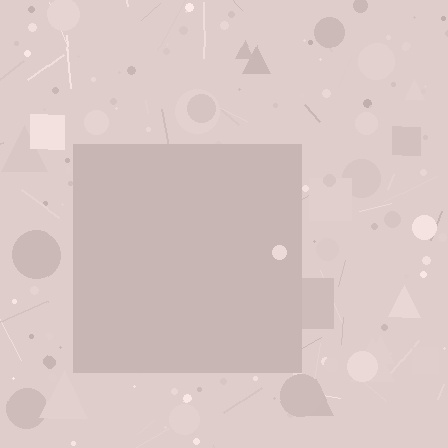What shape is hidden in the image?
A square is hidden in the image.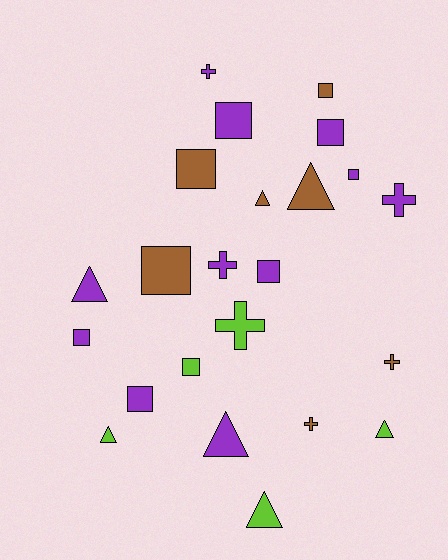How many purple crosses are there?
There are 3 purple crosses.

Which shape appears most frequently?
Square, with 10 objects.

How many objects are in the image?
There are 23 objects.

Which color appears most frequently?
Purple, with 11 objects.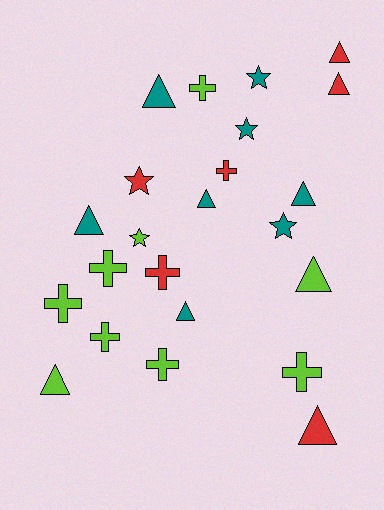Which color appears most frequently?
Lime, with 9 objects.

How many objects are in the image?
There are 23 objects.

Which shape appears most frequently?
Triangle, with 10 objects.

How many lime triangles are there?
There are 2 lime triangles.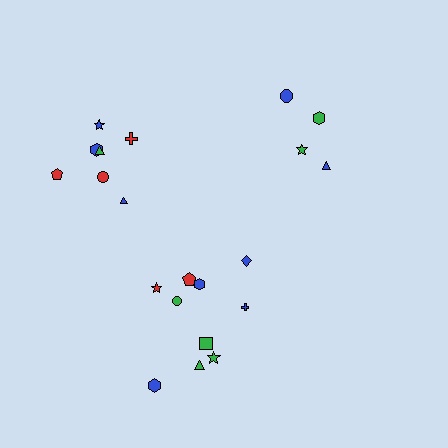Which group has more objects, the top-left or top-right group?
The top-left group.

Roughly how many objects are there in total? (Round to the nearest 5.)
Roughly 20 objects in total.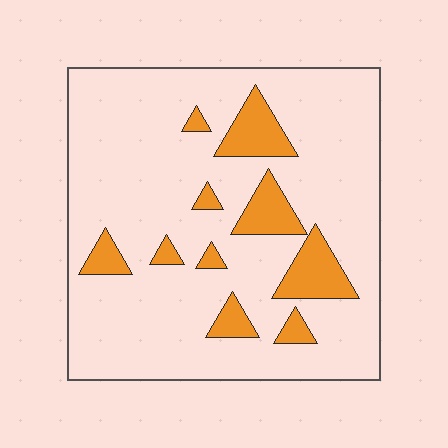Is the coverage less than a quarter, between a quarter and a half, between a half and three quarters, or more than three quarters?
Less than a quarter.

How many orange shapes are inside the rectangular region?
10.